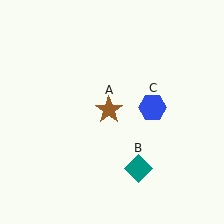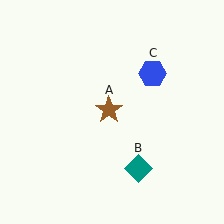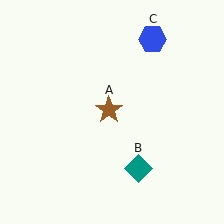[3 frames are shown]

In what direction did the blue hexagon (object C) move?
The blue hexagon (object C) moved up.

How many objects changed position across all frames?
1 object changed position: blue hexagon (object C).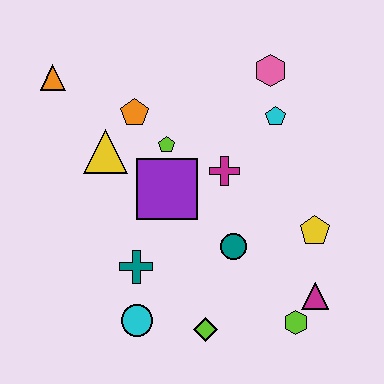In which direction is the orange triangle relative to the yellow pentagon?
The orange triangle is to the left of the yellow pentagon.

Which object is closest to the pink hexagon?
The cyan pentagon is closest to the pink hexagon.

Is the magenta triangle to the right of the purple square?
Yes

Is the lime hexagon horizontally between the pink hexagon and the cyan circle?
No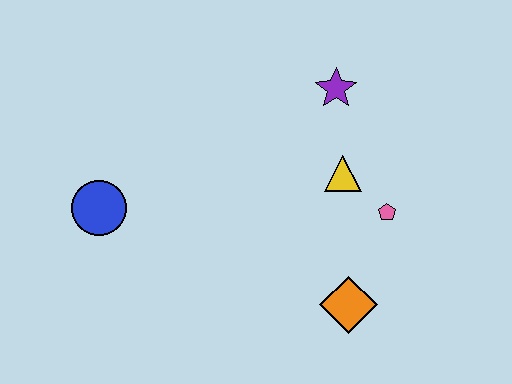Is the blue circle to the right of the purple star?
No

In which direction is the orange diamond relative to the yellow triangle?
The orange diamond is below the yellow triangle.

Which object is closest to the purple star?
The yellow triangle is closest to the purple star.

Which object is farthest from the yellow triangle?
The blue circle is farthest from the yellow triangle.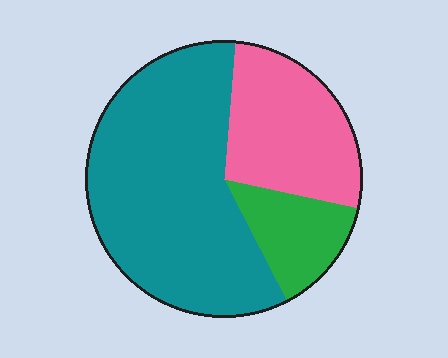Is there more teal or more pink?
Teal.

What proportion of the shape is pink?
Pink takes up about one quarter (1/4) of the shape.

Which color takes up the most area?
Teal, at roughly 60%.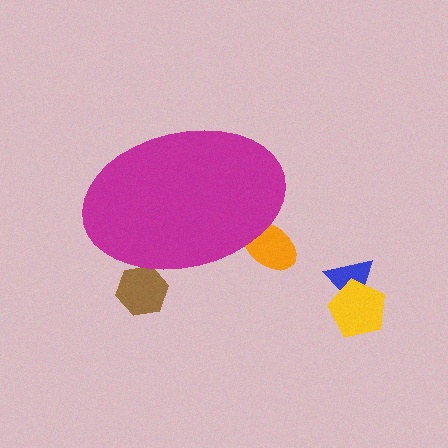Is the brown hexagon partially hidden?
Yes, the brown hexagon is partially hidden behind the magenta ellipse.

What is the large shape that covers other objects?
A magenta ellipse.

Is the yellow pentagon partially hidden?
No, the yellow pentagon is fully visible.